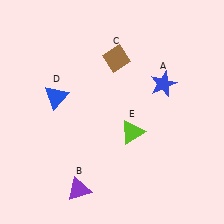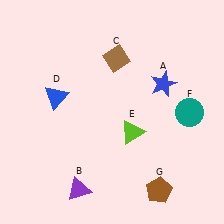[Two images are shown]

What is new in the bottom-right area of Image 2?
A teal circle (F) was added in the bottom-right area of Image 2.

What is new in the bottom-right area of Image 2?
A brown pentagon (G) was added in the bottom-right area of Image 2.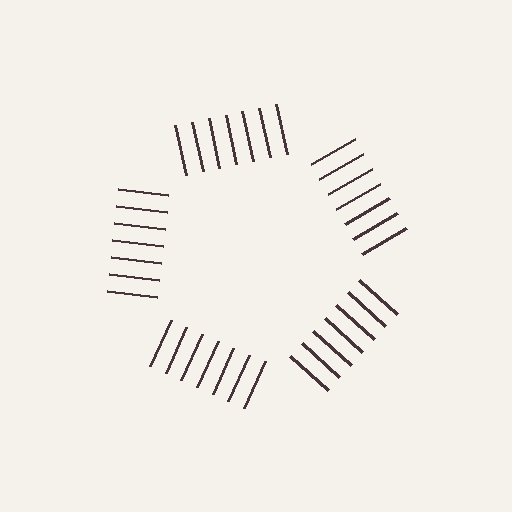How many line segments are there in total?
35 — 7 along each of the 5 edges.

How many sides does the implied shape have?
5 sides — the line-ends trace a pentagon.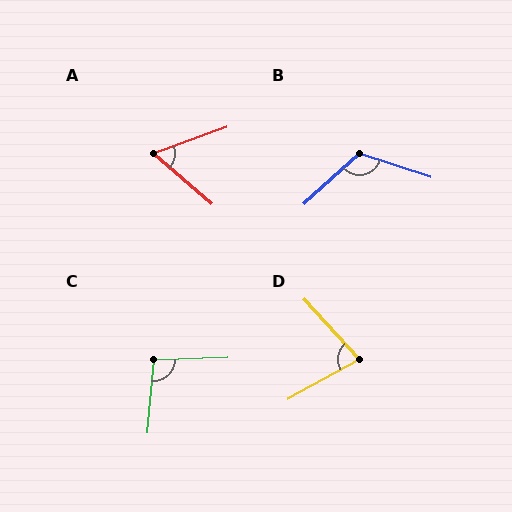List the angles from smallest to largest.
A (61°), D (76°), C (97°), B (119°).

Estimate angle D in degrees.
Approximately 76 degrees.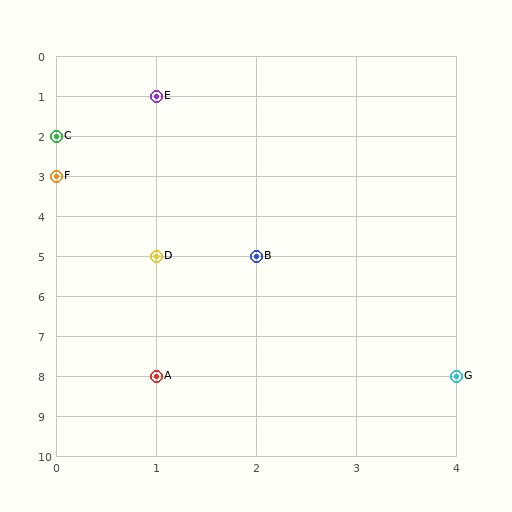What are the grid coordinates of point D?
Point D is at grid coordinates (1, 5).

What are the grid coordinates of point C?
Point C is at grid coordinates (0, 2).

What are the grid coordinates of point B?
Point B is at grid coordinates (2, 5).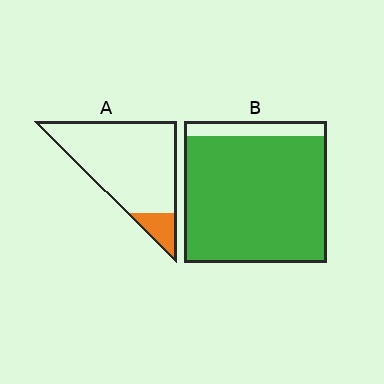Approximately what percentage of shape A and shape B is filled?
A is approximately 10% and B is approximately 90%.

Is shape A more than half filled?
No.